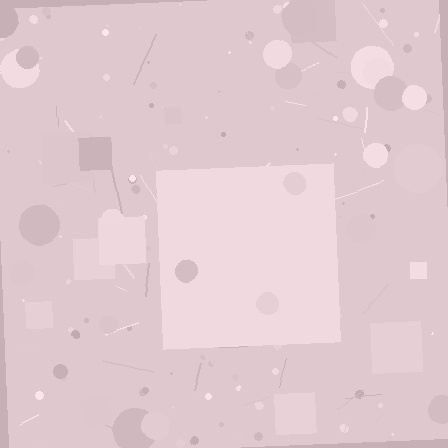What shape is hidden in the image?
A square is hidden in the image.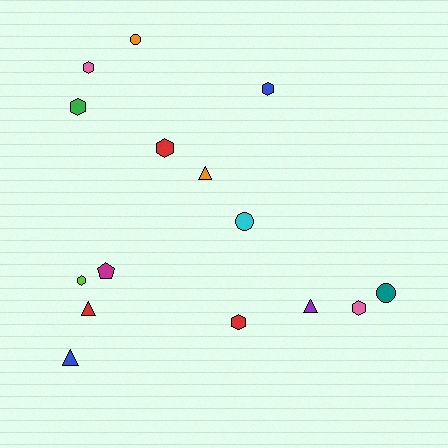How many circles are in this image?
There are 3 circles.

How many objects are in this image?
There are 15 objects.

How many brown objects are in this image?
There are no brown objects.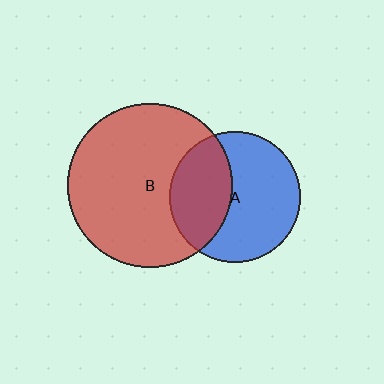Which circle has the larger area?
Circle B (red).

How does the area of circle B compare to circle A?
Approximately 1.6 times.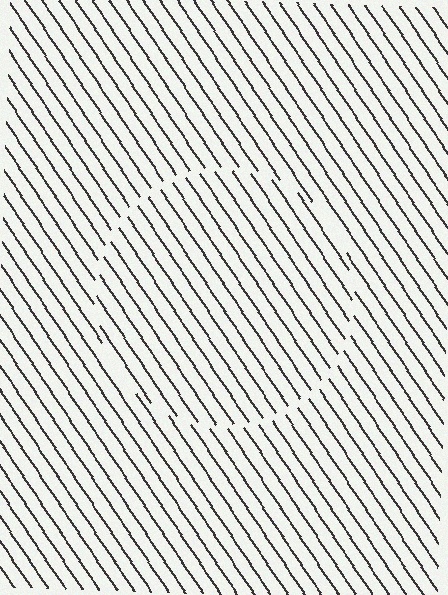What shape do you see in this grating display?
An illusory circle. The interior of the shape contains the same grating, shifted by half a period — the contour is defined by the phase discontinuity where line-ends from the inner and outer gratings abut.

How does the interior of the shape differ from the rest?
The interior of the shape contains the same grating, shifted by half a period — the contour is defined by the phase discontinuity where line-ends from the inner and outer gratings abut.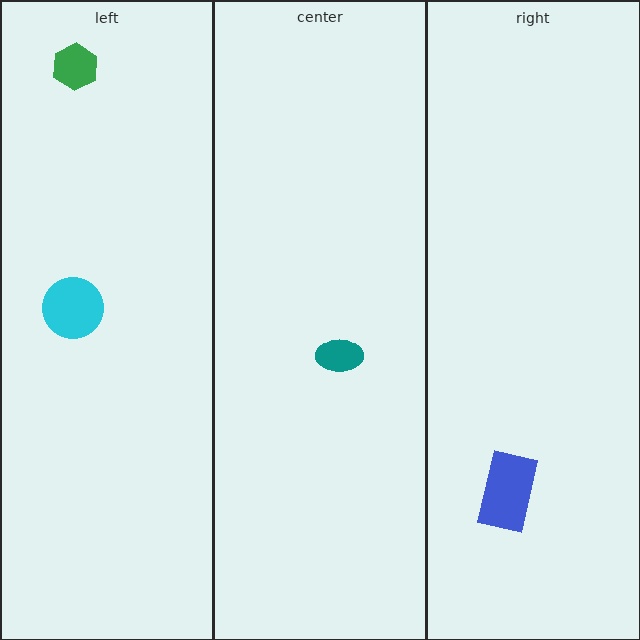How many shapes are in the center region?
1.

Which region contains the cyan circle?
The left region.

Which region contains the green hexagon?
The left region.